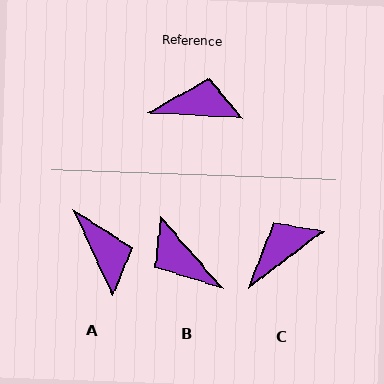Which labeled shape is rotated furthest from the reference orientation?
B, about 134 degrees away.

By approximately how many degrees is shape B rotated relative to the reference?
Approximately 134 degrees counter-clockwise.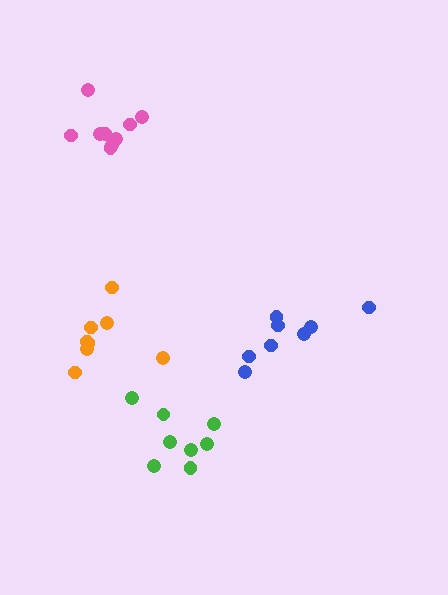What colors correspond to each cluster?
The clusters are colored: orange, green, pink, blue.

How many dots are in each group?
Group 1: 8 dots, Group 2: 8 dots, Group 3: 10 dots, Group 4: 8 dots (34 total).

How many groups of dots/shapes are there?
There are 4 groups.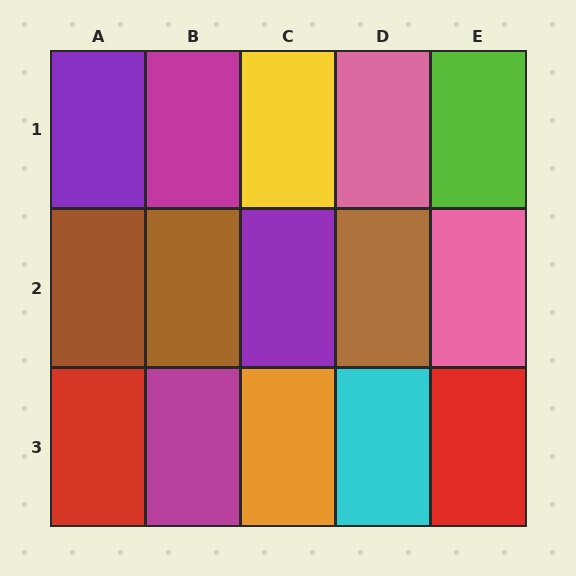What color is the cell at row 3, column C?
Orange.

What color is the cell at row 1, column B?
Magenta.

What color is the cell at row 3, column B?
Magenta.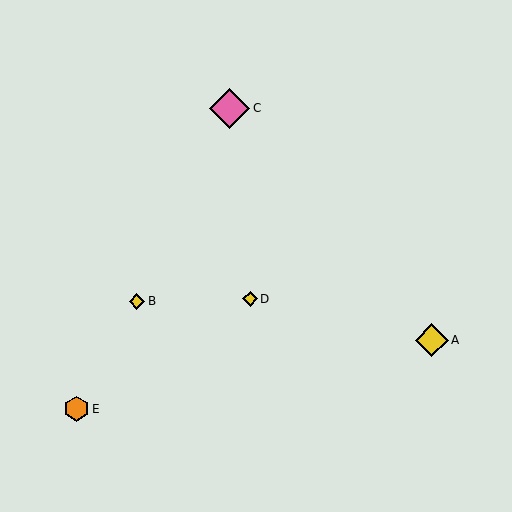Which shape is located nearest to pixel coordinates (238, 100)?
The pink diamond (labeled C) at (230, 108) is nearest to that location.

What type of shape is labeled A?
Shape A is a yellow diamond.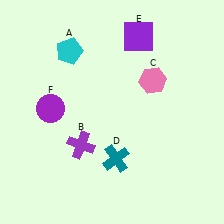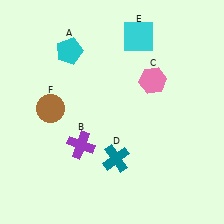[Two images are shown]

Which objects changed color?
E changed from purple to cyan. F changed from purple to brown.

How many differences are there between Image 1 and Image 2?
There are 2 differences between the two images.